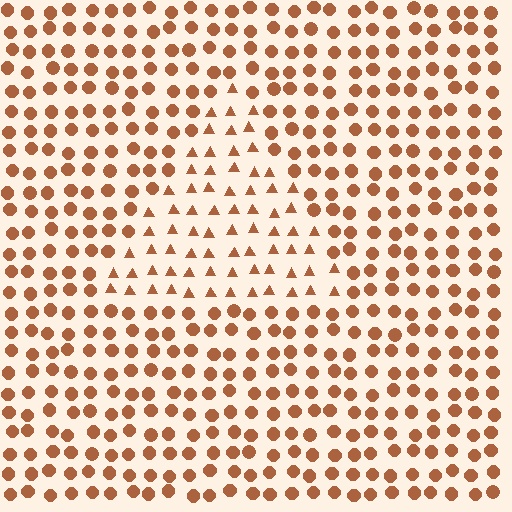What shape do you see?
I see a triangle.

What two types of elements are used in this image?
The image uses triangles inside the triangle region and circles outside it.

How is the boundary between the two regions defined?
The boundary is defined by a change in element shape: triangles inside vs. circles outside. All elements share the same color and spacing.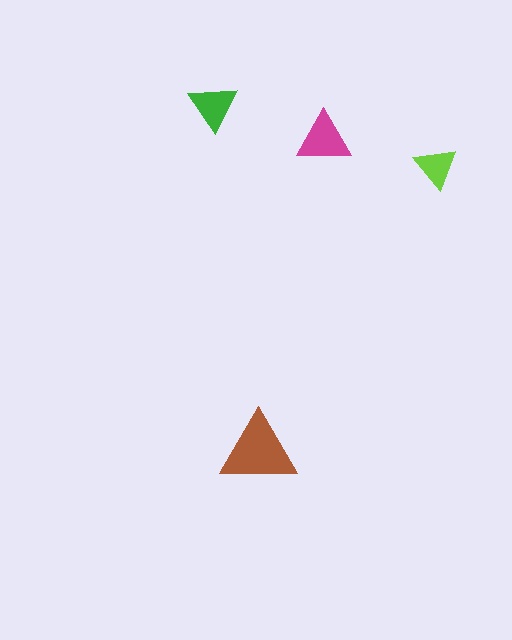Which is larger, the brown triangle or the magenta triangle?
The brown one.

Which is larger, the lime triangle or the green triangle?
The green one.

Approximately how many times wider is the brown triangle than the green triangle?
About 1.5 times wider.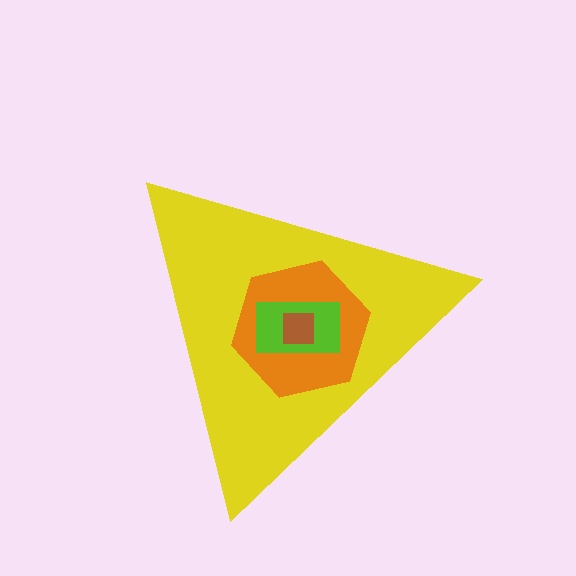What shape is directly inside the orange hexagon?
The lime rectangle.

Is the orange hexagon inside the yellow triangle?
Yes.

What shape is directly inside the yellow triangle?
The orange hexagon.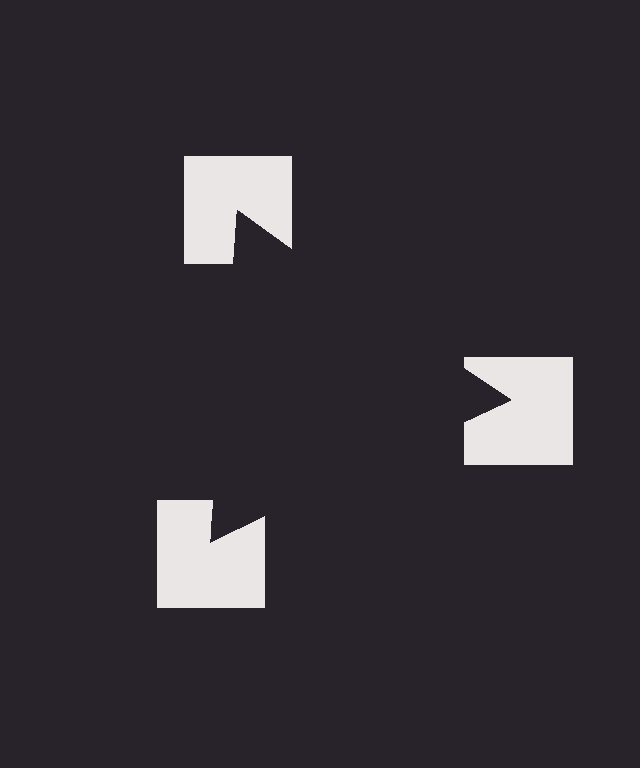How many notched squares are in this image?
There are 3 — one at each vertex of the illusory triangle.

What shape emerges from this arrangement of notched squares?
An illusory triangle — its edges are inferred from the aligned wedge cuts in the notched squares, not physically drawn.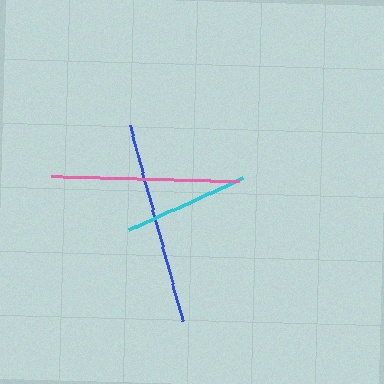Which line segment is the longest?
The blue line is the longest at approximately 202 pixels.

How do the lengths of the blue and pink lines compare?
The blue and pink lines are approximately the same length.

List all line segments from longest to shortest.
From longest to shortest: blue, pink, cyan.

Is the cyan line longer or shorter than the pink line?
The pink line is longer than the cyan line.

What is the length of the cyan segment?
The cyan segment is approximately 126 pixels long.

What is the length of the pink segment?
The pink segment is approximately 187 pixels long.